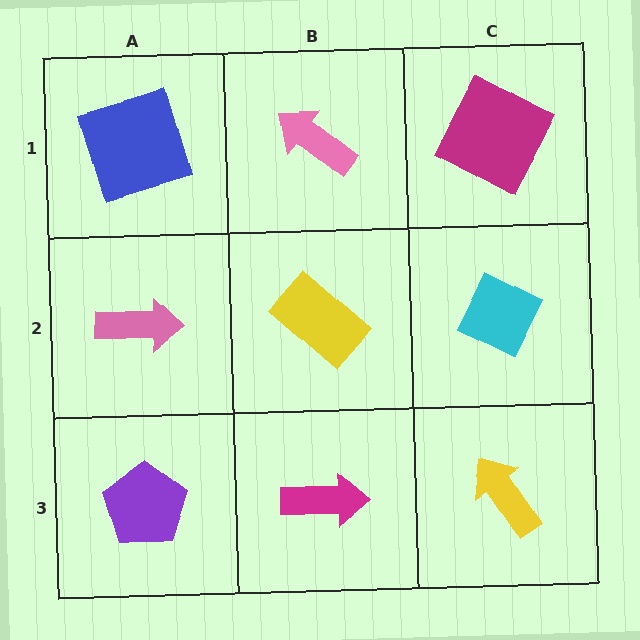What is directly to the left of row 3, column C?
A magenta arrow.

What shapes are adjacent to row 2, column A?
A blue square (row 1, column A), a purple pentagon (row 3, column A), a yellow rectangle (row 2, column B).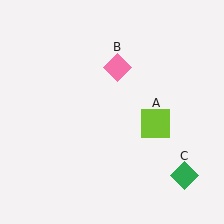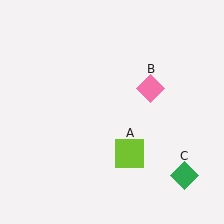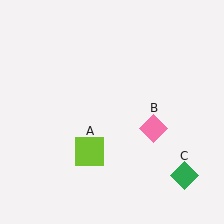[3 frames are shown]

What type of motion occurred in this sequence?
The lime square (object A), pink diamond (object B) rotated clockwise around the center of the scene.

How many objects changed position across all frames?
2 objects changed position: lime square (object A), pink diamond (object B).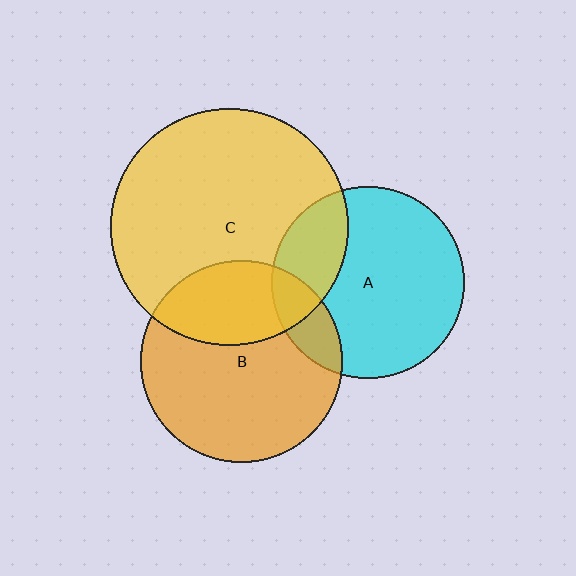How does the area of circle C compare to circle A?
Approximately 1.5 times.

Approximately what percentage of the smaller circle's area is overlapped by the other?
Approximately 30%.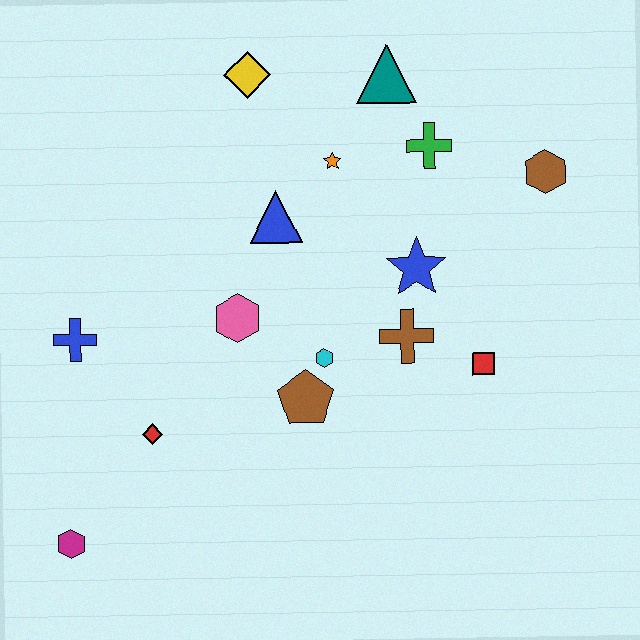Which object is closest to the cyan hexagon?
The brown pentagon is closest to the cyan hexagon.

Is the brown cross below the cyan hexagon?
No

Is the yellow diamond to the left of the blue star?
Yes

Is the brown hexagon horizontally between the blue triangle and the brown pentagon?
No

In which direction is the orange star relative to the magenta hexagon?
The orange star is above the magenta hexagon.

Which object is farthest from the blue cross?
The brown hexagon is farthest from the blue cross.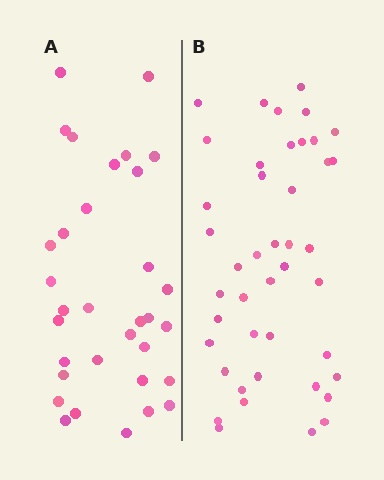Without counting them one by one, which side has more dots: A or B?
Region B (the right region) has more dots.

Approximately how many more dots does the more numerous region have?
Region B has roughly 10 or so more dots than region A.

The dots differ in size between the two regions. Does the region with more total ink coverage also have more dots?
No. Region A has more total ink coverage because its dots are larger, but region B actually contains more individual dots. Total area can be misleading — the number of items is what matters here.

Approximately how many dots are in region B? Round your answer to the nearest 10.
About 40 dots. (The exact count is 43, which rounds to 40.)